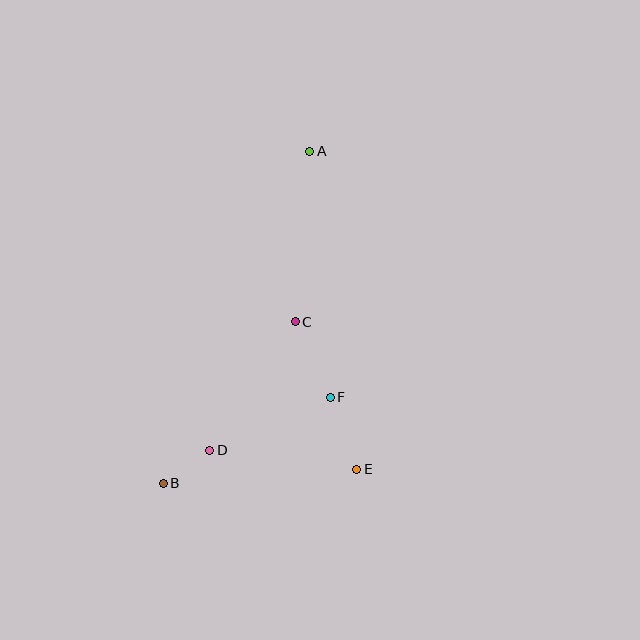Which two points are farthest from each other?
Points A and B are farthest from each other.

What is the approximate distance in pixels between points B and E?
The distance between B and E is approximately 194 pixels.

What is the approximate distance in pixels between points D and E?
The distance between D and E is approximately 148 pixels.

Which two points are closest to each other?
Points B and D are closest to each other.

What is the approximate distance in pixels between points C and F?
The distance between C and F is approximately 83 pixels.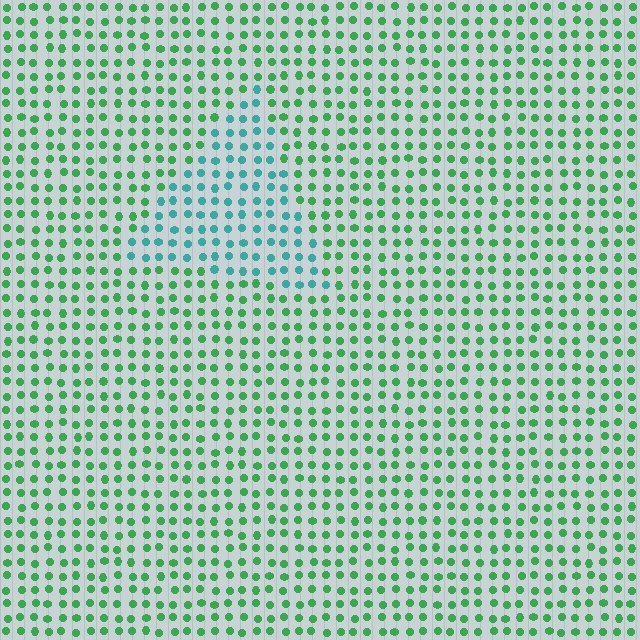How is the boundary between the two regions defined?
The boundary is defined purely by a slight shift in hue (about 43 degrees). Spacing, size, and orientation are identical on both sides.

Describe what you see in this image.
The image is filled with small green elements in a uniform arrangement. A triangle-shaped region is visible where the elements are tinted to a slightly different hue, forming a subtle color boundary.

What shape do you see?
I see a triangle.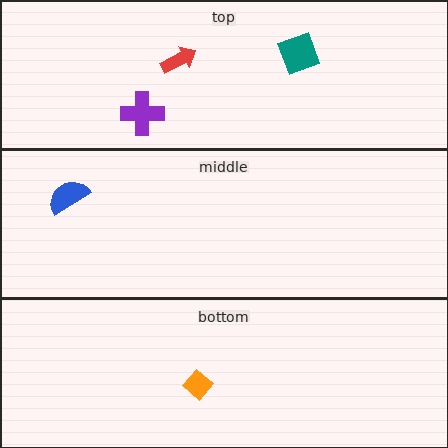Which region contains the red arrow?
The top region.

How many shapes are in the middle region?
1.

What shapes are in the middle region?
The blue semicircle.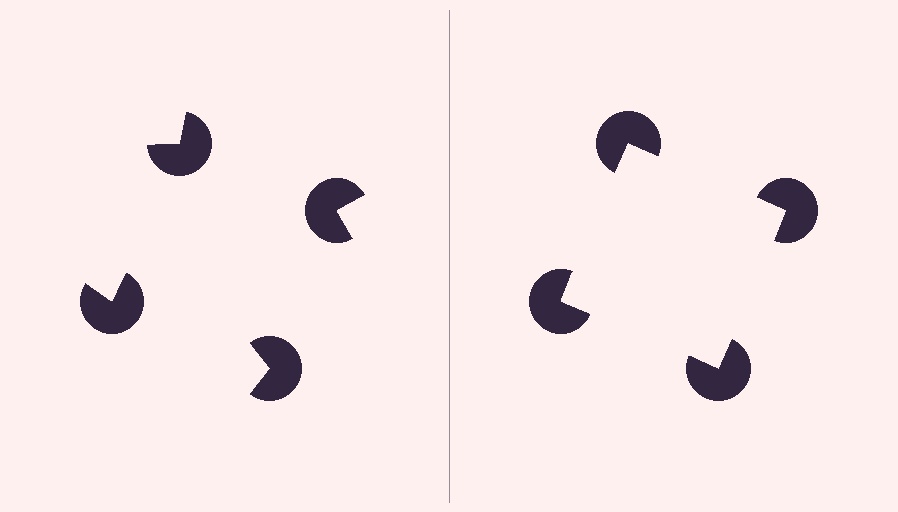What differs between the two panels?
The pac-man discs are positioned identically on both sides; only the wedge orientations differ. On the right they align to a square; on the left they are misaligned.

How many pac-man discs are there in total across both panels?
8 — 4 on each side.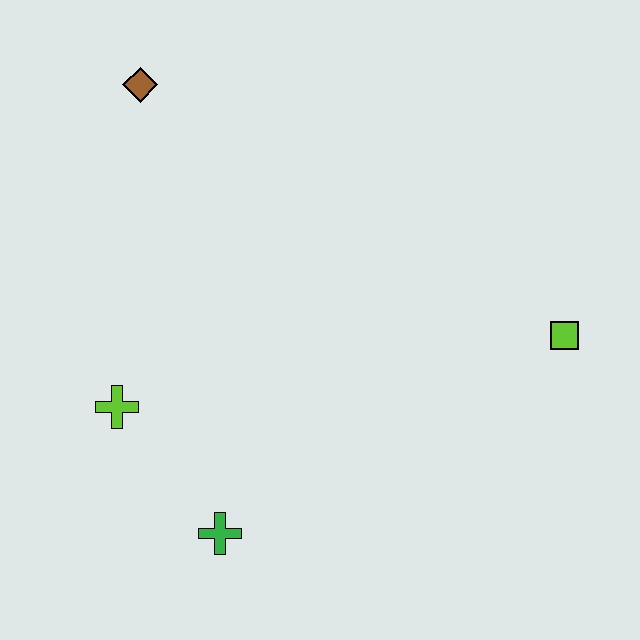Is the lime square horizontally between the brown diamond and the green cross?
No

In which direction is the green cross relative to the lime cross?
The green cross is below the lime cross.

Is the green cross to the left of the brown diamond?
No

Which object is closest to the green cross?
The lime cross is closest to the green cross.